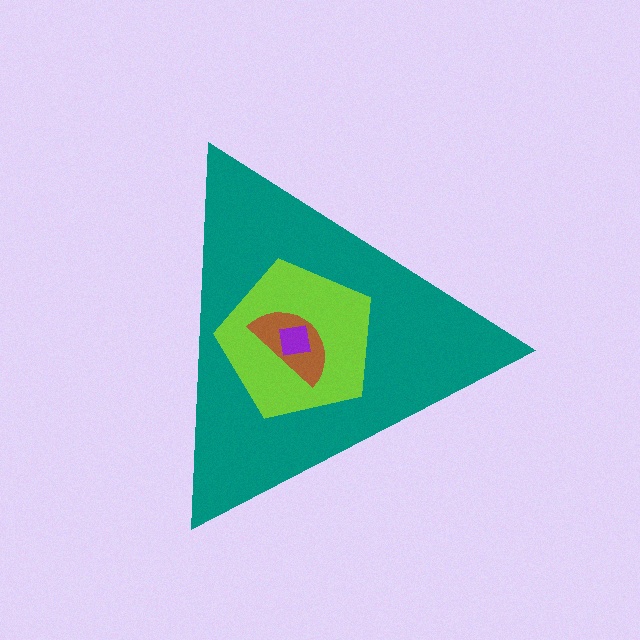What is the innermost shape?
The purple square.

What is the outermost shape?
The teal triangle.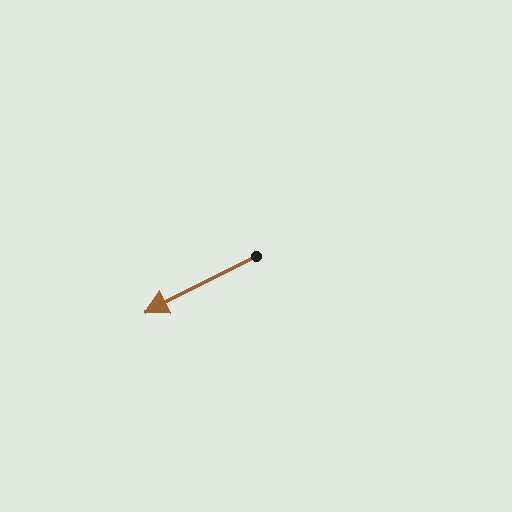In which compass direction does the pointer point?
Southwest.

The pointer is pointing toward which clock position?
Roughly 8 o'clock.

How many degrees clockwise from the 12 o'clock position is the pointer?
Approximately 243 degrees.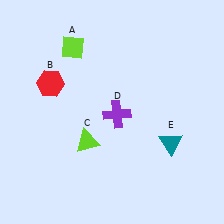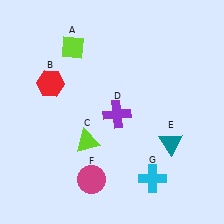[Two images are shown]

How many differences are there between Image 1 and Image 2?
There are 2 differences between the two images.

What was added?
A magenta circle (F), a cyan cross (G) were added in Image 2.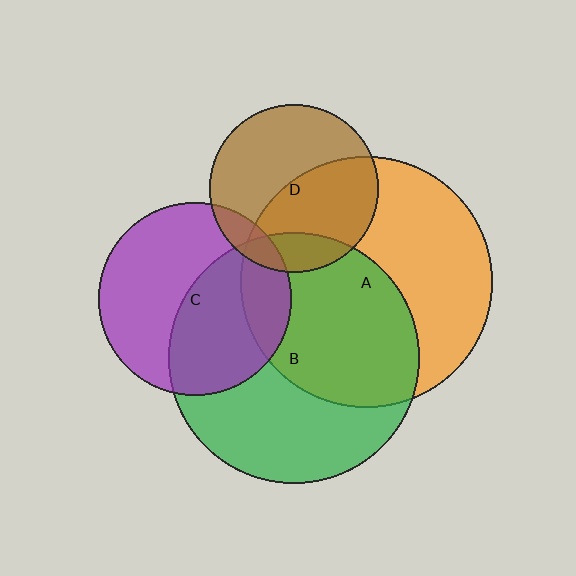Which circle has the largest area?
Circle B (green).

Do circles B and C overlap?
Yes.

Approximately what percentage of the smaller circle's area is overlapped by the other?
Approximately 50%.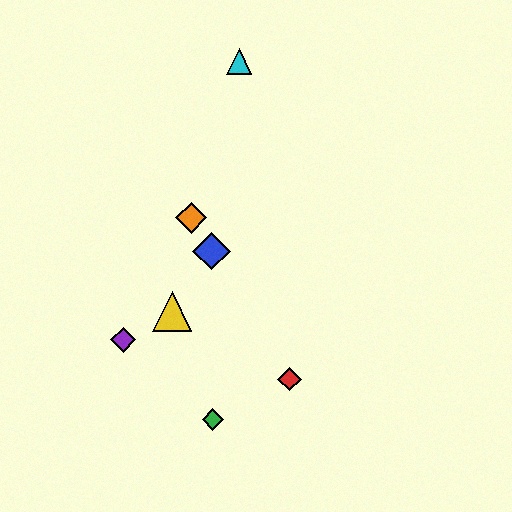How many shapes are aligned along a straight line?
3 shapes (the red diamond, the blue diamond, the orange diamond) are aligned along a straight line.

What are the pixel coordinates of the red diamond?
The red diamond is at (289, 379).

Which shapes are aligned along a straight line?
The red diamond, the blue diamond, the orange diamond are aligned along a straight line.